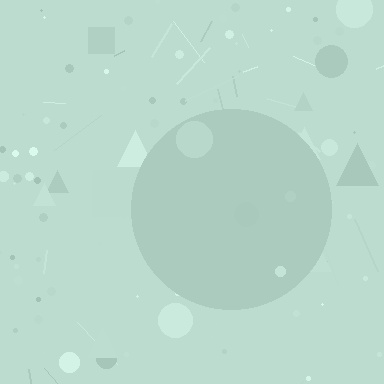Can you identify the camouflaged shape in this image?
The camouflaged shape is a circle.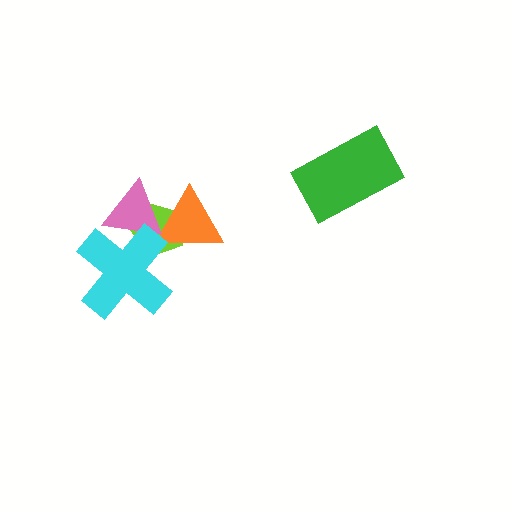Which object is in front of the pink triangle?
The cyan cross is in front of the pink triangle.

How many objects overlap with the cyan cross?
2 objects overlap with the cyan cross.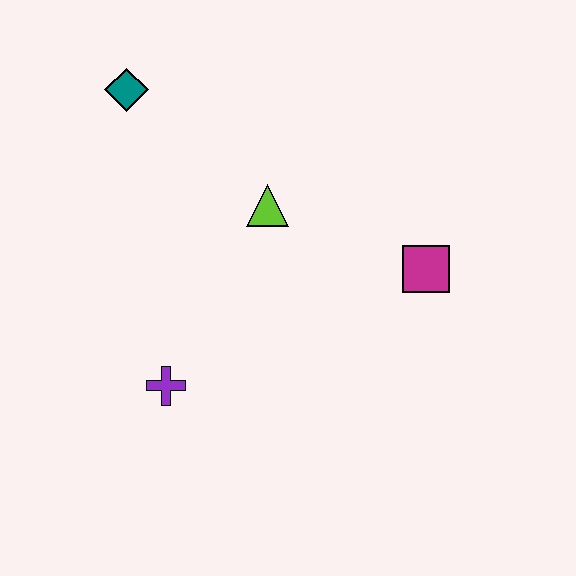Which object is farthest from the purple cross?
The teal diamond is farthest from the purple cross.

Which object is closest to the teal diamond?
The lime triangle is closest to the teal diamond.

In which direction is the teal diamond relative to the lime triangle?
The teal diamond is to the left of the lime triangle.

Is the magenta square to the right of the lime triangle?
Yes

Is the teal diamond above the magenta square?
Yes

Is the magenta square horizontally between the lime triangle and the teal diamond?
No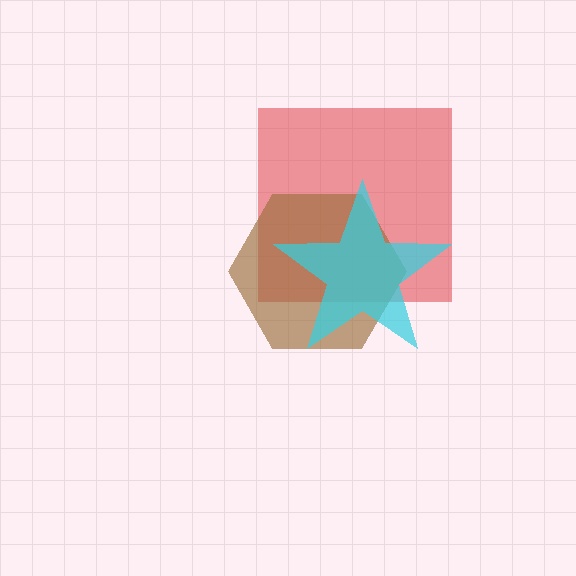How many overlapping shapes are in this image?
There are 3 overlapping shapes in the image.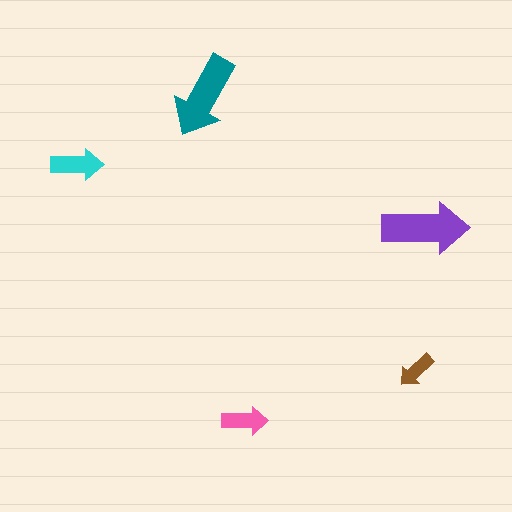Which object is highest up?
The teal arrow is topmost.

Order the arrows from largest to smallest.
the purple one, the teal one, the cyan one, the pink one, the brown one.